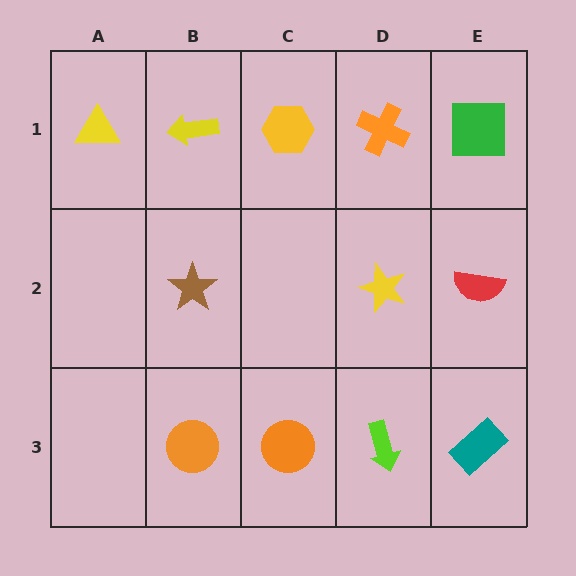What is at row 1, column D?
An orange cross.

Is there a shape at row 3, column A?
No, that cell is empty.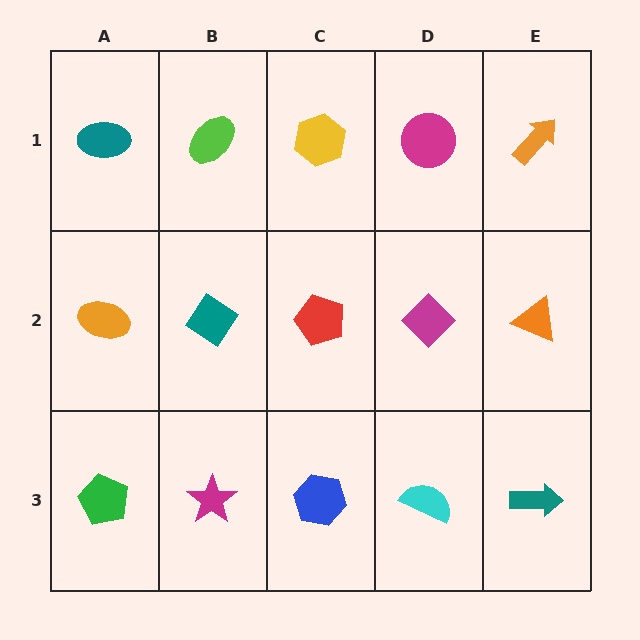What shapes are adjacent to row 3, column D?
A magenta diamond (row 2, column D), a blue hexagon (row 3, column C), a teal arrow (row 3, column E).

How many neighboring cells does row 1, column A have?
2.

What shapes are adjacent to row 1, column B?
A teal diamond (row 2, column B), a teal ellipse (row 1, column A), a yellow hexagon (row 1, column C).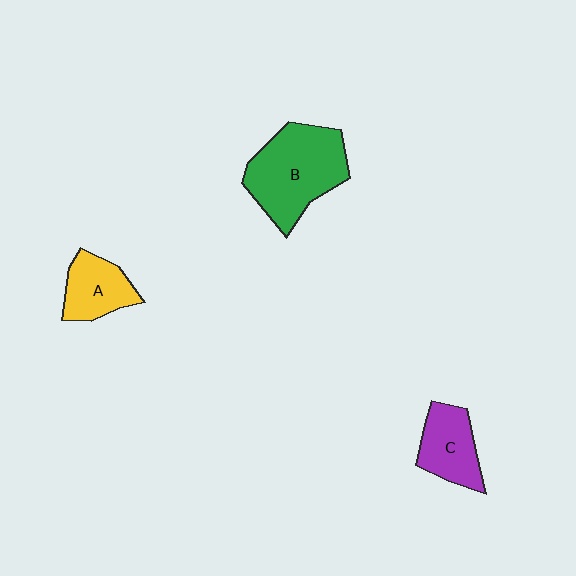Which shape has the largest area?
Shape B (green).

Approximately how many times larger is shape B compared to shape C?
Approximately 1.8 times.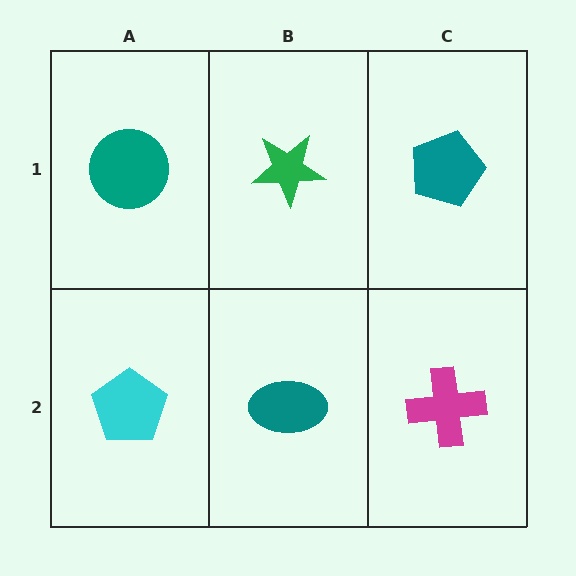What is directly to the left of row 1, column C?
A green star.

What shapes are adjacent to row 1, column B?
A teal ellipse (row 2, column B), a teal circle (row 1, column A), a teal pentagon (row 1, column C).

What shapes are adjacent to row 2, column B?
A green star (row 1, column B), a cyan pentagon (row 2, column A), a magenta cross (row 2, column C).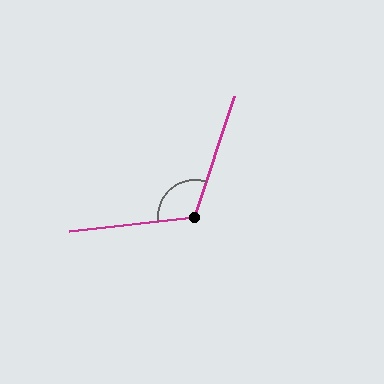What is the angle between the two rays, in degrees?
Approximately 115 degrees.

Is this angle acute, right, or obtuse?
It is obtuse.